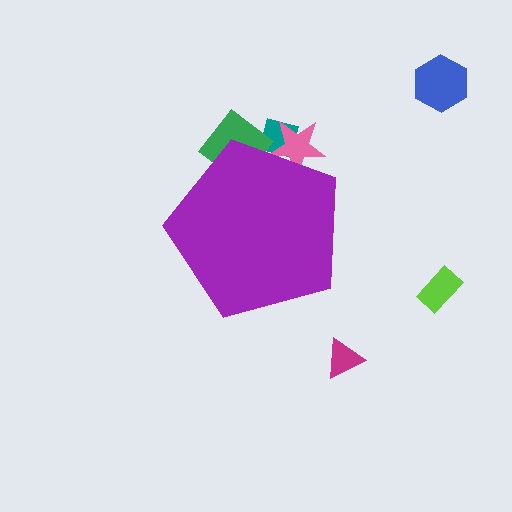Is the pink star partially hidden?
Yes, the pink star is partially hidden behind the purple pentagon.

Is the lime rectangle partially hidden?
No, the lime rectangle is fully visible.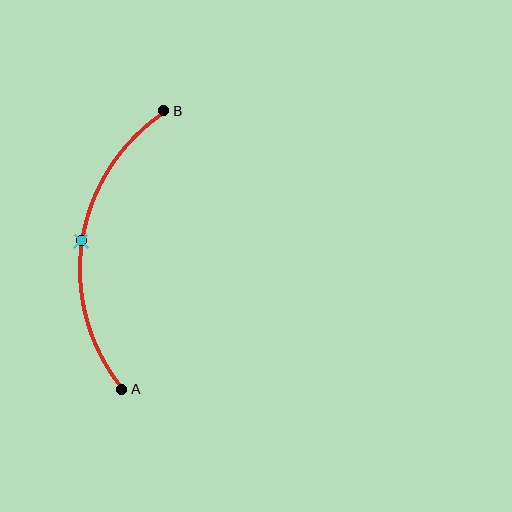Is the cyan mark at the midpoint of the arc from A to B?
Yes. The cyan mark lies on the arc at equal arc-length from both A and B — it is the arc midpoint.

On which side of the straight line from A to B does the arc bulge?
The arc bulges to the left of the straight line connecting A and B.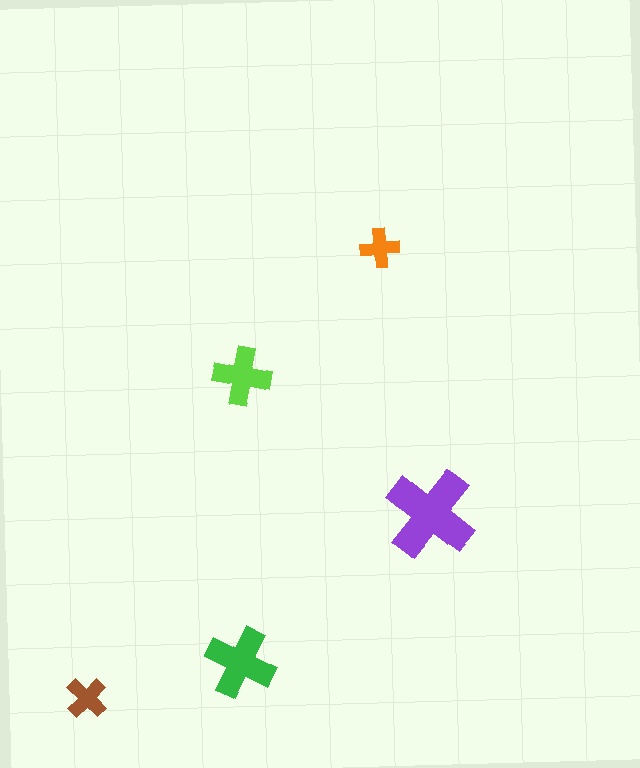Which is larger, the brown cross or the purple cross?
The purple one.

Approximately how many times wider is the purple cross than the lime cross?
About 1.5 times wider.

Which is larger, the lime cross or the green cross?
The green one.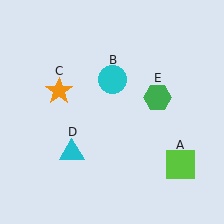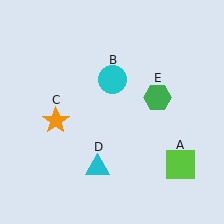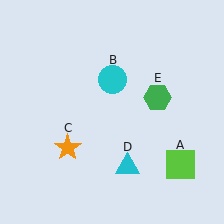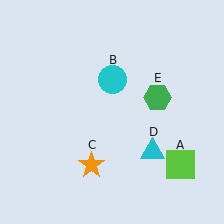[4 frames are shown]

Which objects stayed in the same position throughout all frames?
Lime square (object A) and cyan circle (object B) and green hexagon (object E) remained stationary.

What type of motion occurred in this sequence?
The orange star (object C), cyan triangle (object D) rotated counterclockwise around the center of the scene.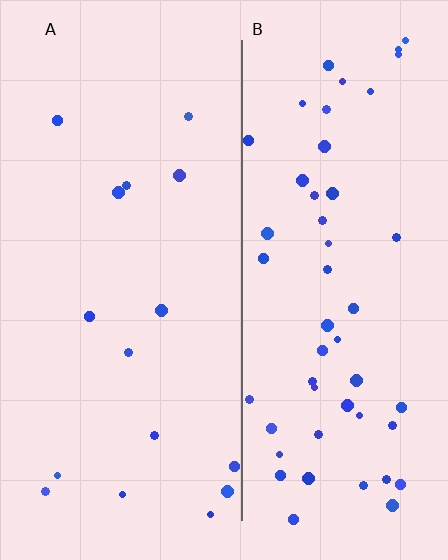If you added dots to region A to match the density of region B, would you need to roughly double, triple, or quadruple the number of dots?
Approximately triple.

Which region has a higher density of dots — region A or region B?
B (the right).